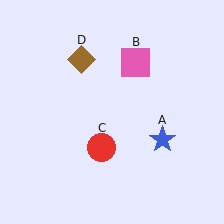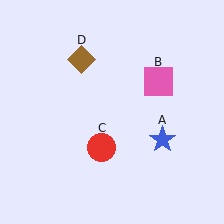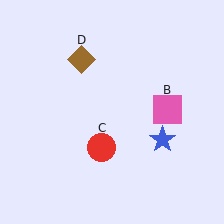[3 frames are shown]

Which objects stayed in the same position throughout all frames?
Blue star (object A) and red circle (object C) and brown diamond (object D) remained stationary.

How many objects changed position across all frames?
1 object changed position: pink square (object B).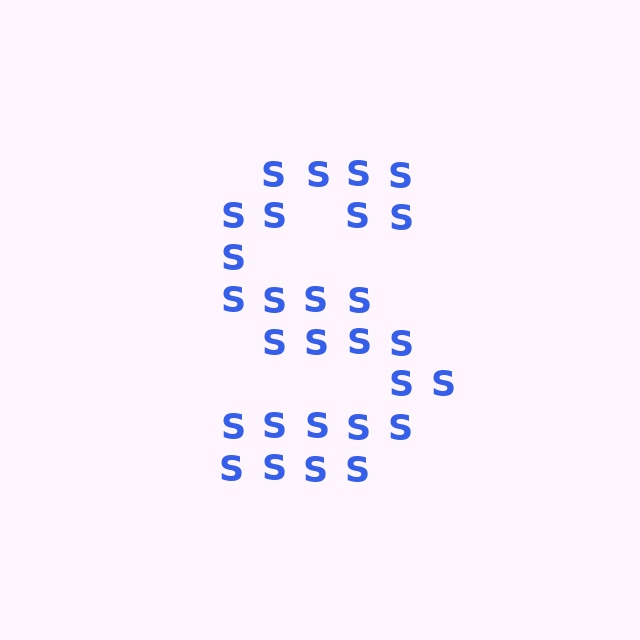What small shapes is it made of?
It is made of small letter S's.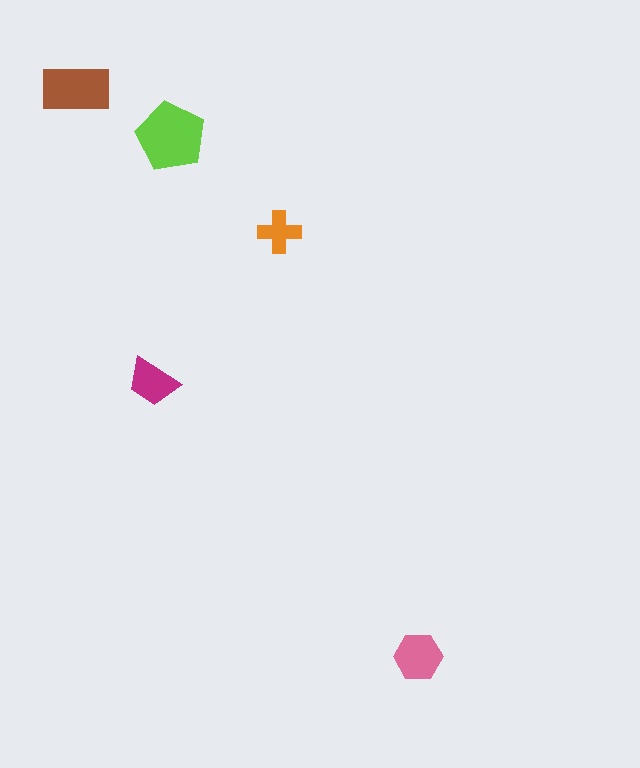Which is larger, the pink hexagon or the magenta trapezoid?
The pink hexagon.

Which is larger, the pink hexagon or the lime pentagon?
The lime pentagon.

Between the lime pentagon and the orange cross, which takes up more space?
The lime pentagon.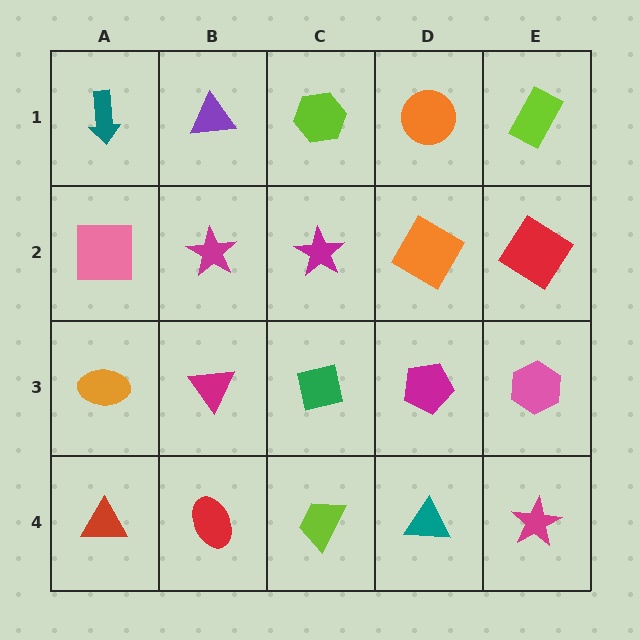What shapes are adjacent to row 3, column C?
A magenta star (row 2, column C), a lime trapezoid (row 4, column C), a magenta triangle (row 3, column B), a magenta pentagon (row 3, column D).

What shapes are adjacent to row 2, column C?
A lime hexagon (row 1, column C), a green square (row 3, column C), a magenta star (row 2, column B), an orange diamond (row 2, column D).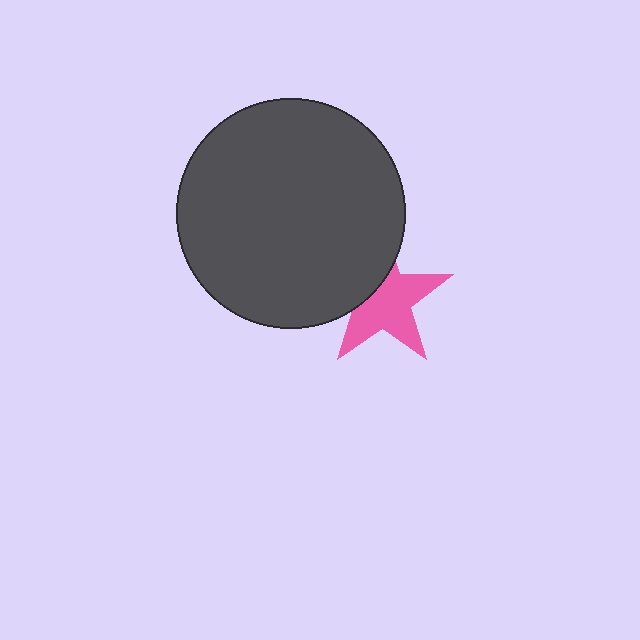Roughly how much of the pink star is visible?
Most of it is visible (roughly 65%).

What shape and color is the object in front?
The object in front is a dark gray circle.